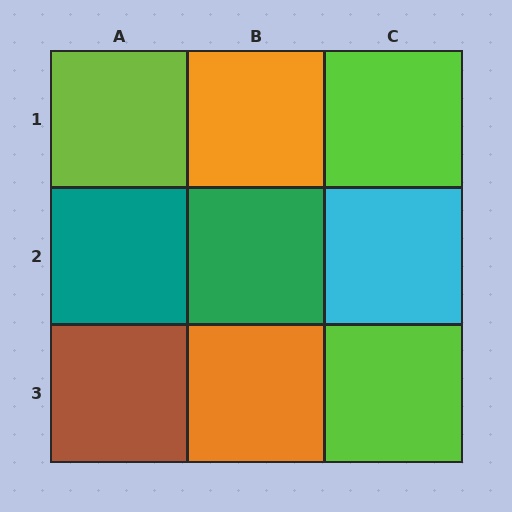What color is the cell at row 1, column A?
Lime.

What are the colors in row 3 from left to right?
Brown, orange, lime.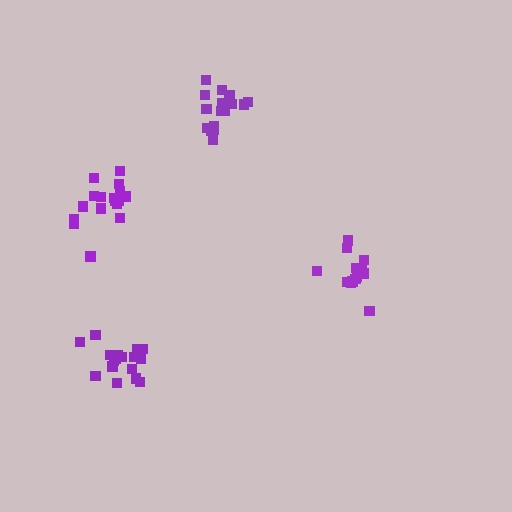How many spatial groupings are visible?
There are 4 spatial groupings.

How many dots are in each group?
Group 1: 16 dots, Group 2: 14 dots, Group 3: 19 dots, Group 4: 17 dots (66 total).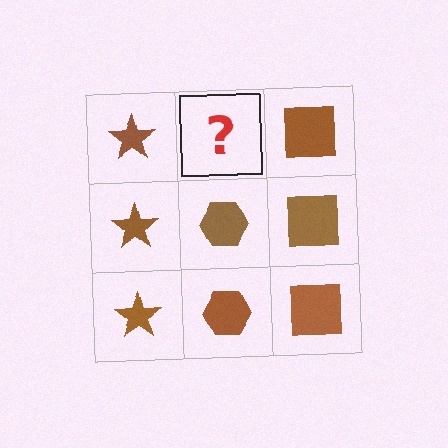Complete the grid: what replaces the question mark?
The question mark should be replaced with a brown hexagon.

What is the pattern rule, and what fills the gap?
The rule is that each column has a consistent shape. The gap should be filled with a brown hexagon.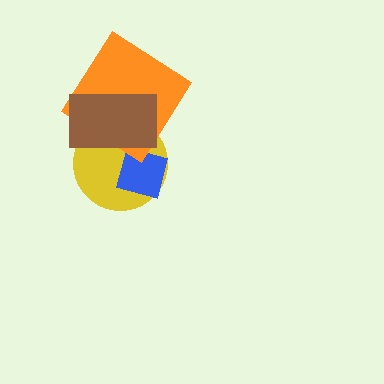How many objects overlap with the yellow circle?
3 objects overlap with the yellow circle.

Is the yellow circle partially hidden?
Yes, it is partially covered by another shape.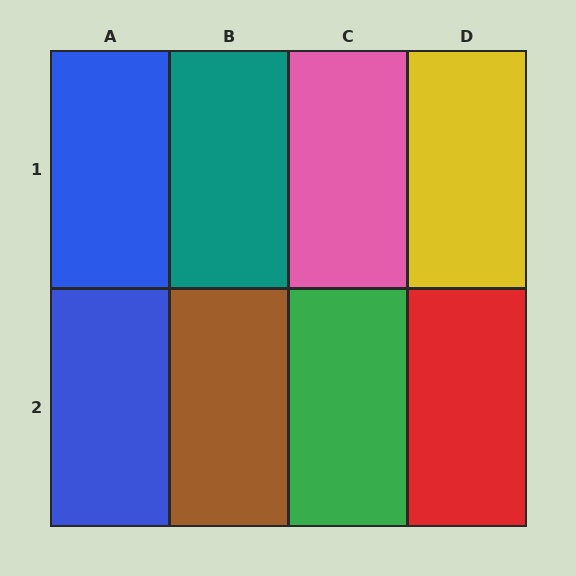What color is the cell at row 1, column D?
Yellow.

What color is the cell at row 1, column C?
Pink.